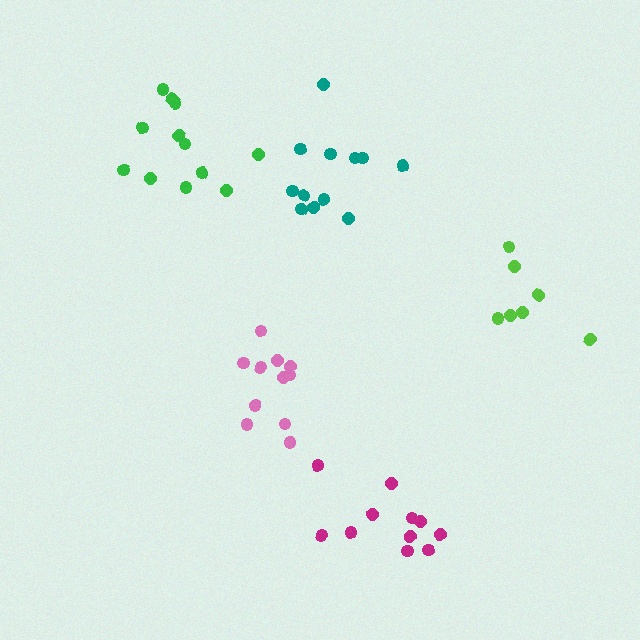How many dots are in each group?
Group 1: 12 dots, Group 2: 11 dots, Group 3: 7 dots, Group 4: 12 dots, Group 5: 11 dots (53 total).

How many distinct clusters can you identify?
There are 5 distinct clusters.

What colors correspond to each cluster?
The clusters are colored: green, magenta, lime, teal, pink.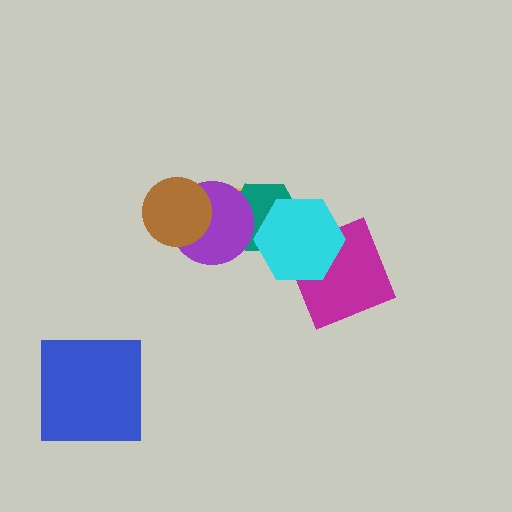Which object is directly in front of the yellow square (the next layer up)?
The teal hexagon is directly in front of the yellow square.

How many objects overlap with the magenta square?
1 object overlaps with the magenta square.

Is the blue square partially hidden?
No, no other shape covers it.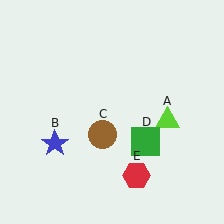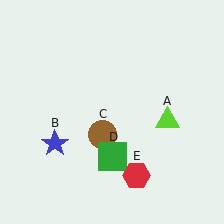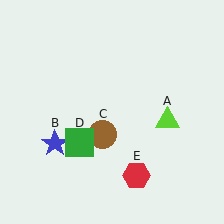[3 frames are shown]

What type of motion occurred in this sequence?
The green square (object D) rotated clockwise around the center of the scene.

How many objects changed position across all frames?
1 object changed position: green square (object D).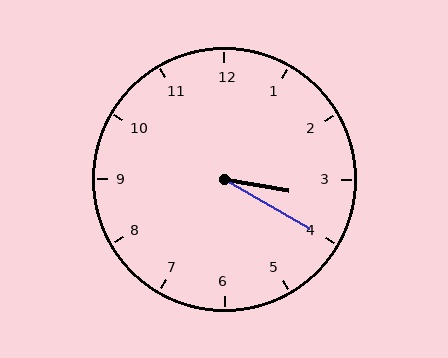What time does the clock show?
3:20.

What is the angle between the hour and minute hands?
Approximately 20 degrees.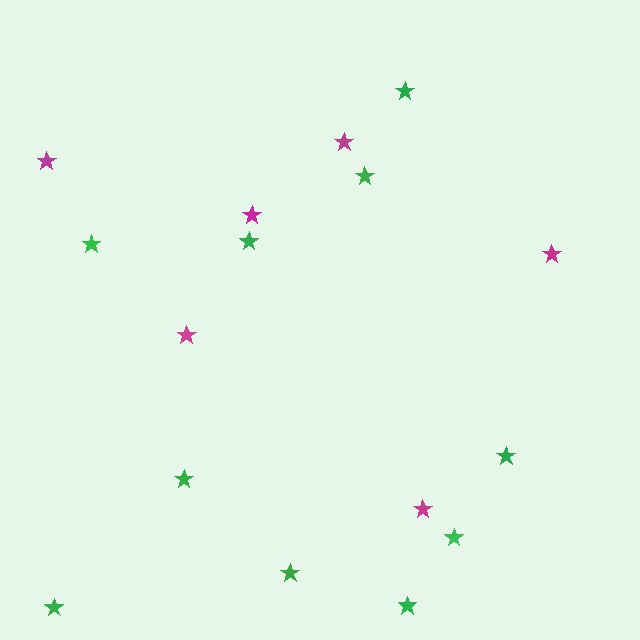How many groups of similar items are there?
There are 2 groups: one group of magenta stars (6) and one group of green stars (10).